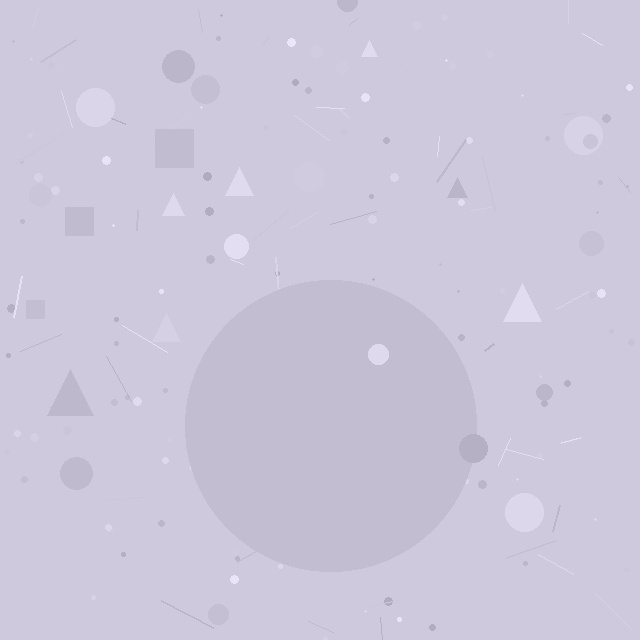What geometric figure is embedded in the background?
A circle is embedded in the background.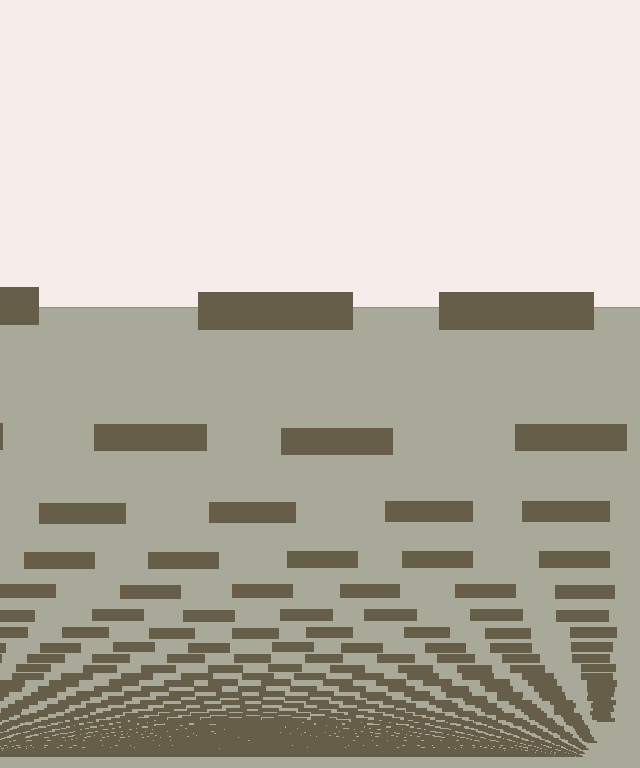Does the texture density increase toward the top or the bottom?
Density increases toward the bottom.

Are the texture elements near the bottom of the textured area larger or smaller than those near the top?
Smaller. The gradient is inverted — elements near the bottom are smaller and denser.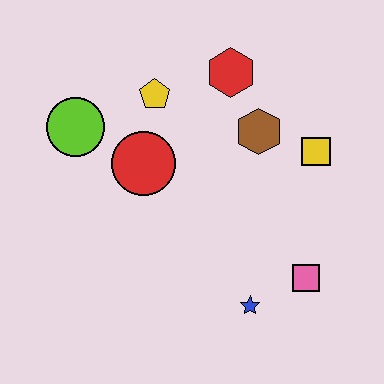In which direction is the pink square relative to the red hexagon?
The pink square is below the red hexagon.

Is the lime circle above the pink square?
Yes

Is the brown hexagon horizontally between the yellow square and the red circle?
Yes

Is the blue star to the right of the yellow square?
No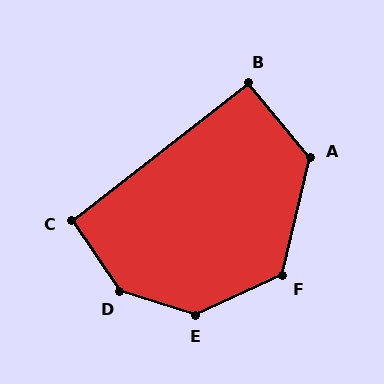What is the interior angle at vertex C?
Approximately 94 degrees (approximately right).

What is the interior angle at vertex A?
Approximately 127 degrees (obtuse).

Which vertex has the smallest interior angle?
B, at approximately 91 degrees.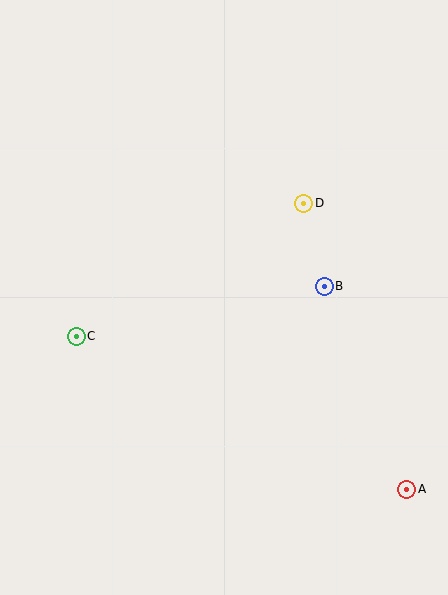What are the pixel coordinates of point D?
Point D is at (304, 203).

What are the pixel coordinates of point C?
Point C is at (76, 336).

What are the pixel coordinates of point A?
Point A is at (407, 490).